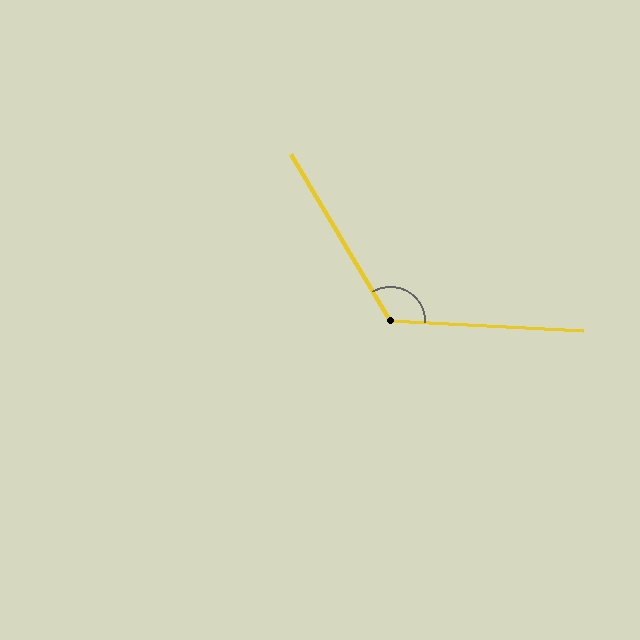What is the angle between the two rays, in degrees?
Approximately 124 degrees.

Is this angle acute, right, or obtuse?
It is obtuse.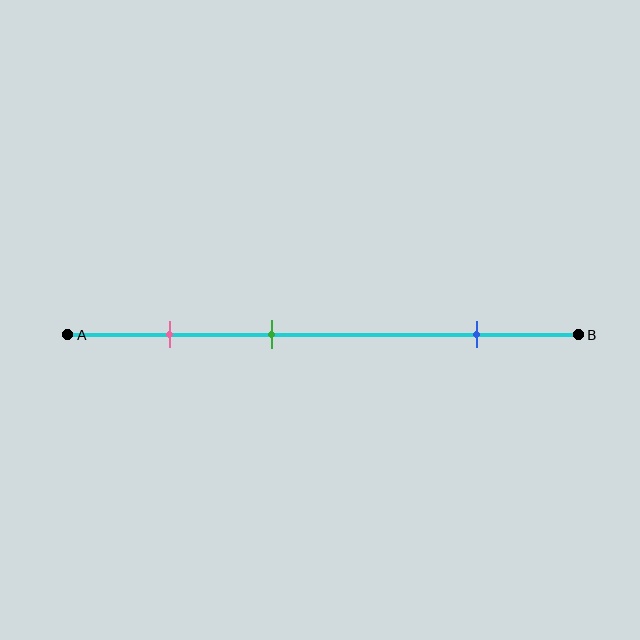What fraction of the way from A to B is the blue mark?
The blue mark is approximately 80% (0.8) of the way from A to B.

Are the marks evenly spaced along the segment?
No, the marks are not evenly spaced.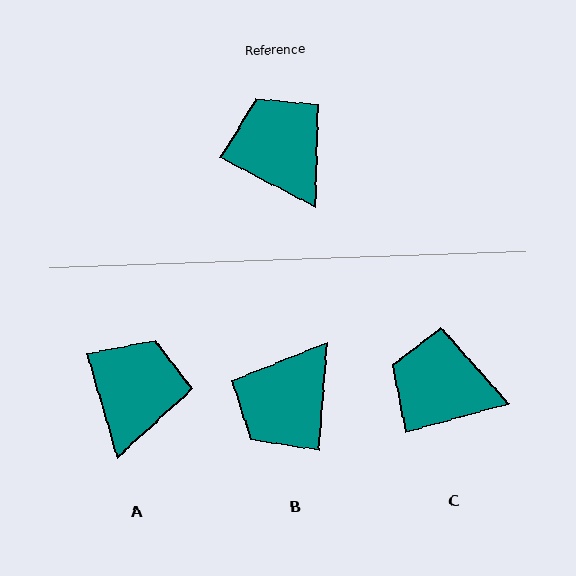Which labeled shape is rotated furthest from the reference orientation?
B, about 113 degrees away.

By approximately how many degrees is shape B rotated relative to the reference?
Approximately 113 degrees counter-clockwise.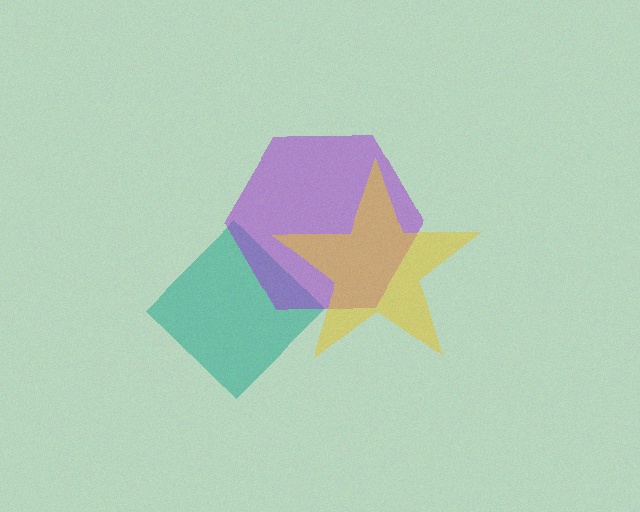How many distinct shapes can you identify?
There are 3 distinct shapes: a teal diamond, a purple hexagon, a yellow star.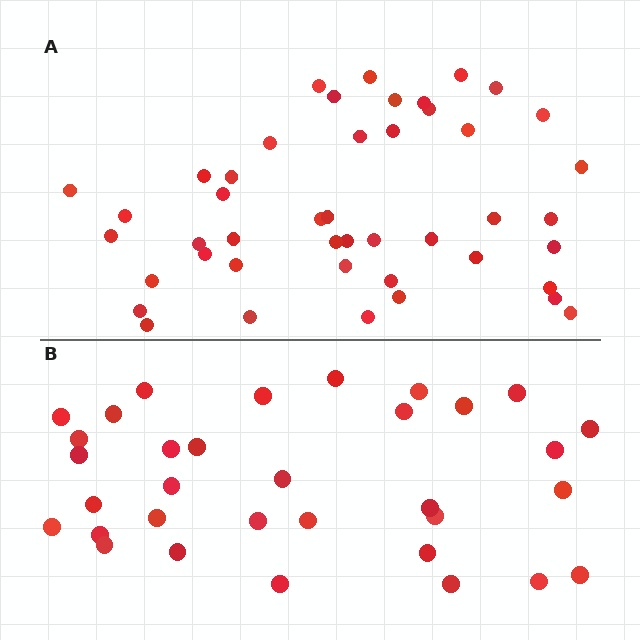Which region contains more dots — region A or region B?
Region A (the top region) has more dots.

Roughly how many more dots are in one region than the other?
Region A has roughly 12 or so more dots than region B.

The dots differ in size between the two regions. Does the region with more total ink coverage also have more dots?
No. Region B has more total ink coverage because its dots are larger, but region A actually contains more individual dots. Total area can be misleading — the number of items is what matters here.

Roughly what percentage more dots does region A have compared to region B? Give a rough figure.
About 35% more.